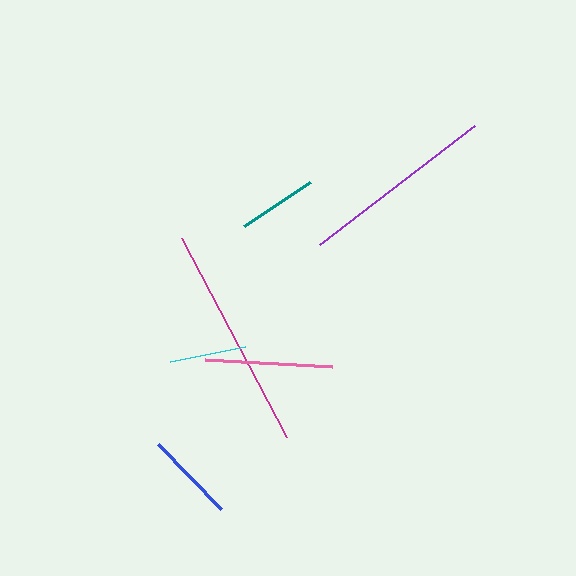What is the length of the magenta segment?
The magenta segment is approximately 225 pixels long.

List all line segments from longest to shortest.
From longest to shortest: magenta, purple, pink, blue, teal, cyan.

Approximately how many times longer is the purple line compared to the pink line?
The purple line is approximately 1.5 times the length of the pink line.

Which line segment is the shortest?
The cyan line is the shortest at approximately 76 pixels.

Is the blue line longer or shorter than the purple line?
The purple line is longer than the blue line.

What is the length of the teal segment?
The teal segment is approximately 79 pixels long.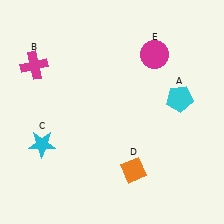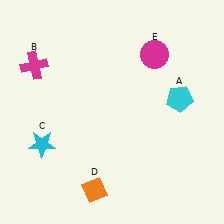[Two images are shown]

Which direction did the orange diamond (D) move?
The orange diamond (D) moved left.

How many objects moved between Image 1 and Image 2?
1 object moved between the two images.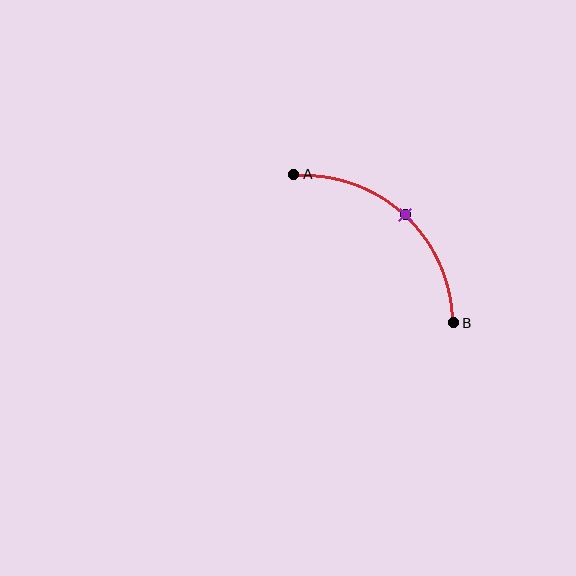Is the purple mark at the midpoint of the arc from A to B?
Yes. The purple mark lies on the arc at equal arc-length from both A and B — it is the arc midpoint.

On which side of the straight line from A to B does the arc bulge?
The arc bulges above and to the right of the straight line connecting A and B.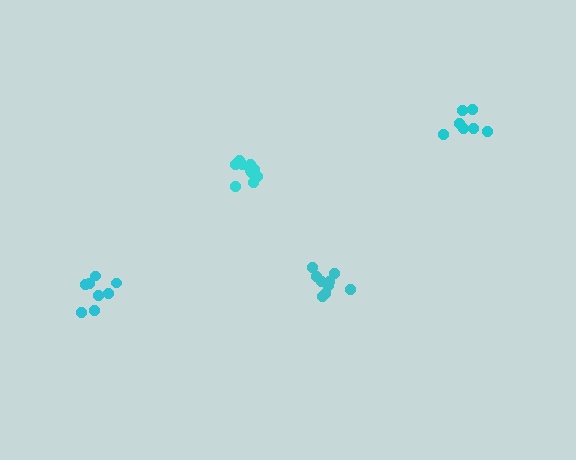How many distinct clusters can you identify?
There are 4 distinct clusters.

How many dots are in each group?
Group 1: 7 dots, Group 2: 8 dots, Group 3: 9 dots, Group 4: 11 dots (35 total).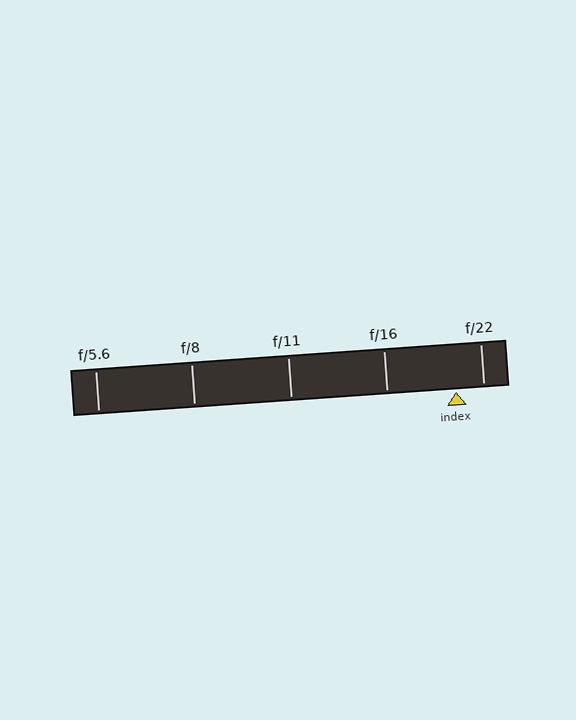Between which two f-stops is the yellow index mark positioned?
The index mark is between f/16 and f/22.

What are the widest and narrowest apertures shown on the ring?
The widest aperture shown is f/5.6 and the narrowest is f/22.